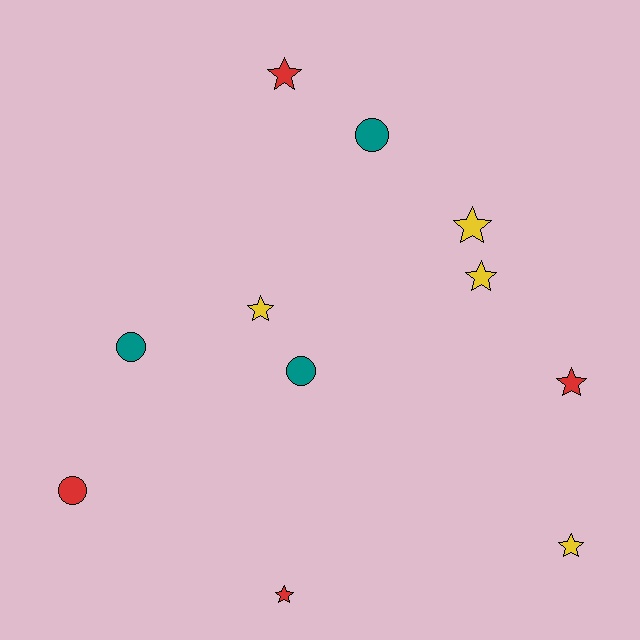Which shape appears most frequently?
Star, with 7 objects.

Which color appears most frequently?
Yellow, with 4 objects.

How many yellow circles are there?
There are no yellow circles.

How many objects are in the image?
There are 11 objects.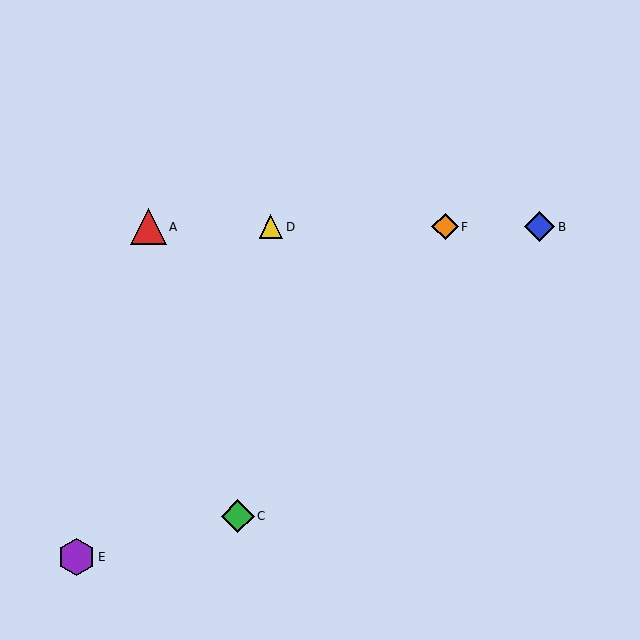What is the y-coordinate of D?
Object D is at y≈227.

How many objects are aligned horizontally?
4 objects (A, B, D, F) are aligned horizontally.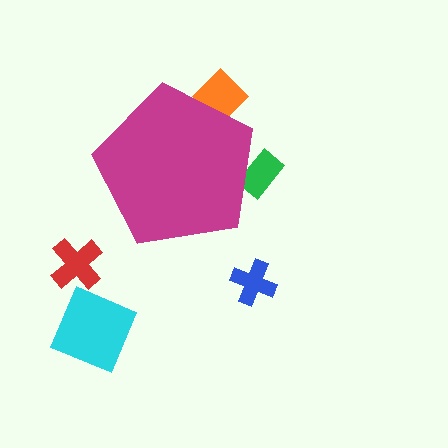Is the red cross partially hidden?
No, the red cross is fully visible.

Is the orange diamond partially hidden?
Yes, the orange diamond is partially hidden behind the magenta pentagon.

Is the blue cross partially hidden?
No, the blue cross is fully visible.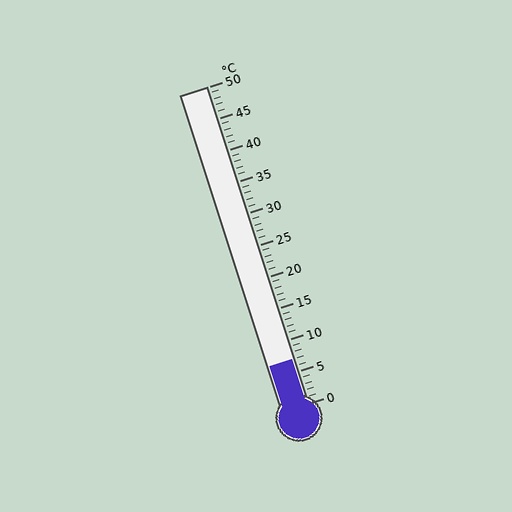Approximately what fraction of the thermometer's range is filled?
The thermometer is filled to approximately 15% of its range.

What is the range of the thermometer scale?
The thermometer scale ranges from 0°C to 50°C.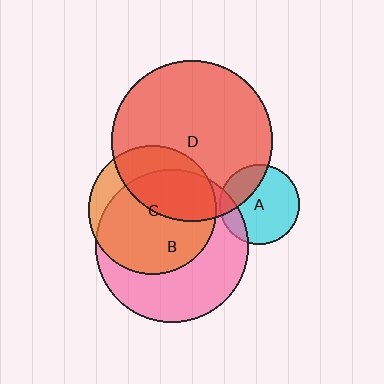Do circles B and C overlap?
Yes.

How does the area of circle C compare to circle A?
Approximately 2.6 times.